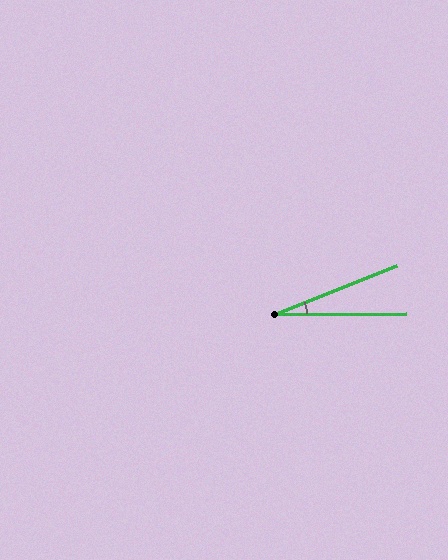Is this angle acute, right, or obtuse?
It is acute.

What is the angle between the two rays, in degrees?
Approximately 21 degrees.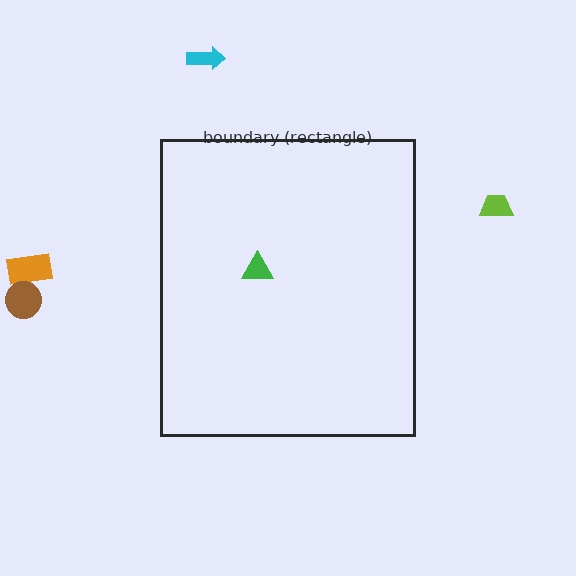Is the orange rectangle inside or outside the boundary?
Outside.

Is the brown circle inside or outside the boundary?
Outside.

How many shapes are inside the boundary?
1 inside, 4 outside.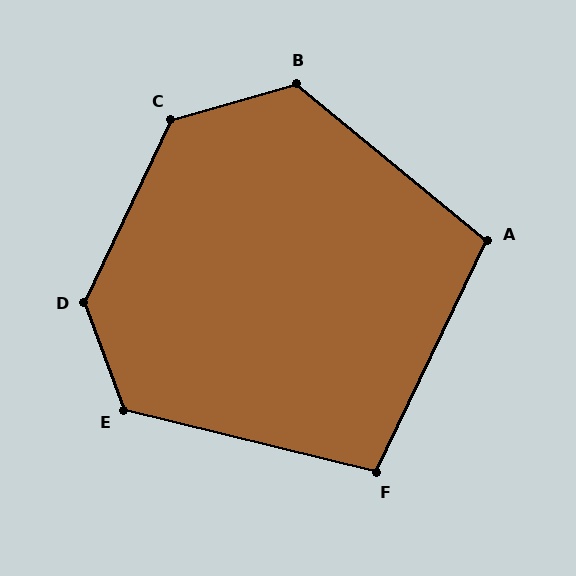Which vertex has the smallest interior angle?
F, at approximately 102 degrees.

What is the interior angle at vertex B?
Approximately 124 degrees (obtuse).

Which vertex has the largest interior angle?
D, at approximately 134 degrees.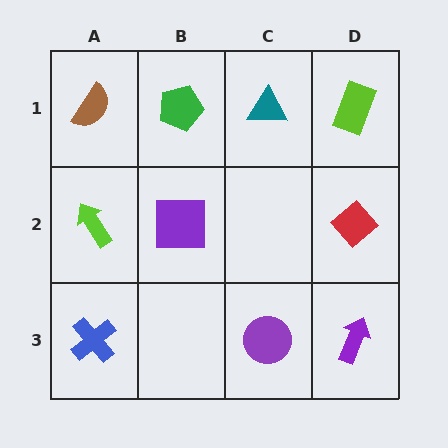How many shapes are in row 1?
4 shapes.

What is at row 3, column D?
A purple arrow.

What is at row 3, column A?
A blue cross.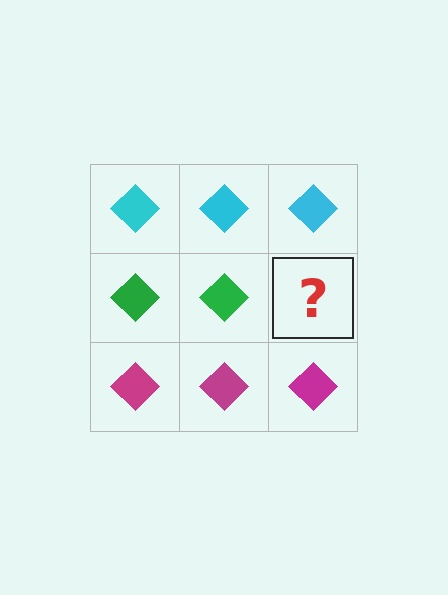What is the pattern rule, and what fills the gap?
The rule is that each row has a consistent color. The gap should be filled with a green diamond.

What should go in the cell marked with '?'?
The missing cell should contain a green diamond.